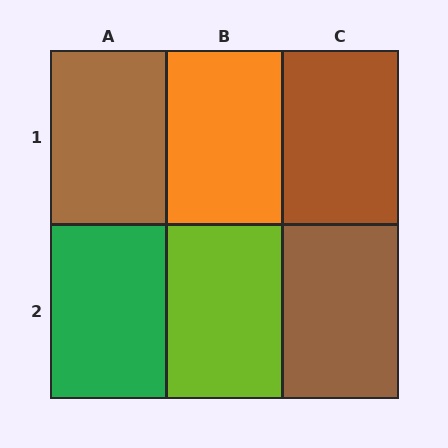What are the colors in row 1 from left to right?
Brown, orange, brown.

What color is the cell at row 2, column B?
Lime.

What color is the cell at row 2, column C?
Brown.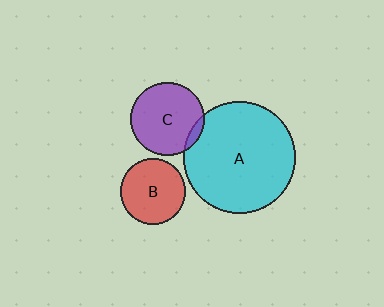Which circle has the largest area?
Circle A (cyan).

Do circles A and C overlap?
Yes.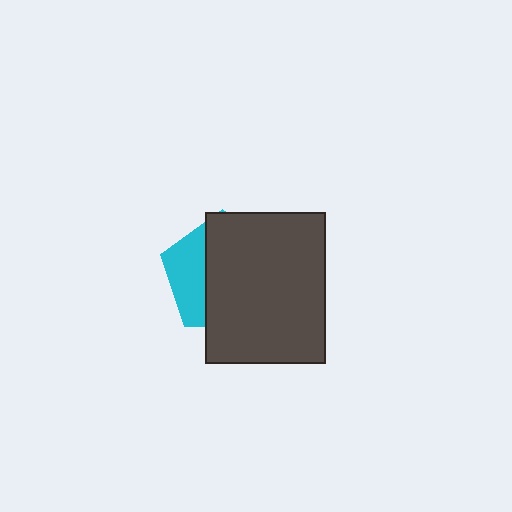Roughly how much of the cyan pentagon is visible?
A small part of it is visible (roughly 31%).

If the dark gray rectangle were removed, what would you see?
You would see the complete cyan pentagon.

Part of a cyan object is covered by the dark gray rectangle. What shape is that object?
It is a pentagon.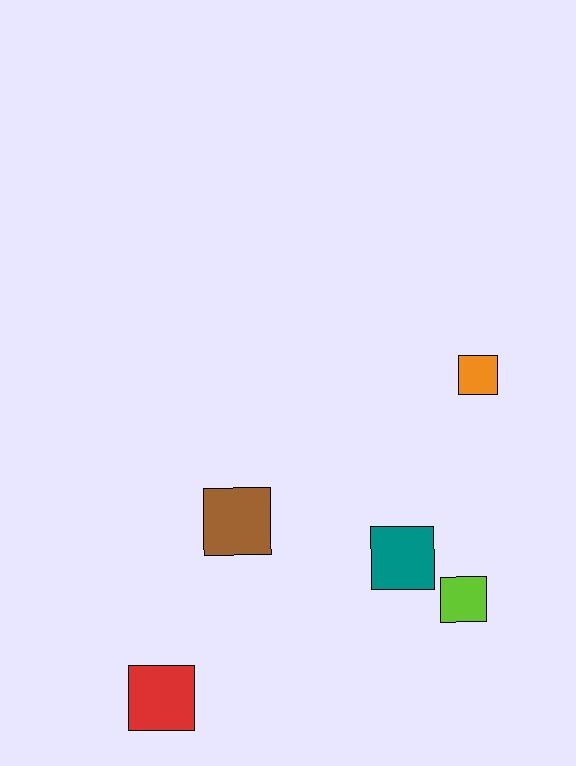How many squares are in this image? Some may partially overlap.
There are 5 squares.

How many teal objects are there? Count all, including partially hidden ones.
There is 1 teal object.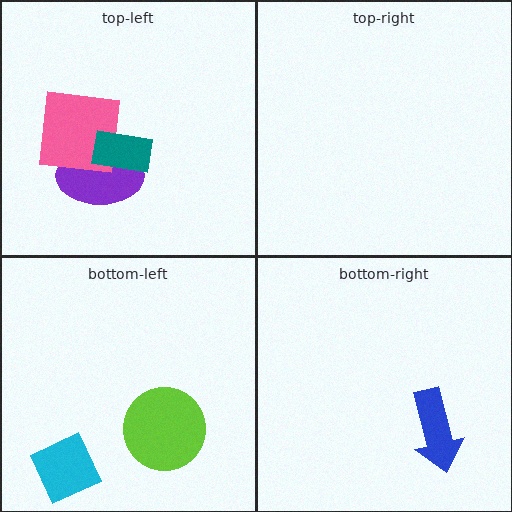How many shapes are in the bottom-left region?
2.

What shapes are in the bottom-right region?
The blue arrow.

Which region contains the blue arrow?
The bottom-right region.